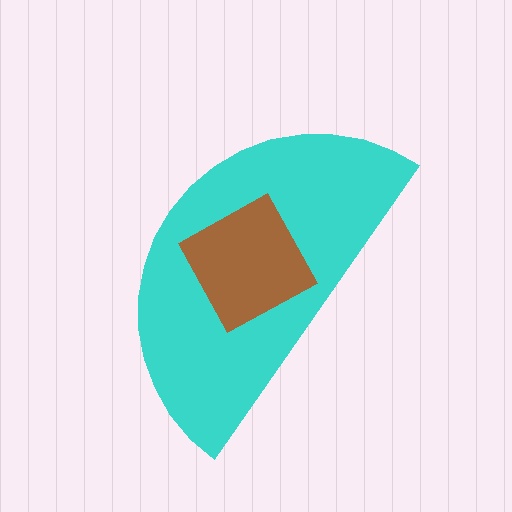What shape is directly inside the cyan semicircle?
The brown square.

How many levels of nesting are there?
2.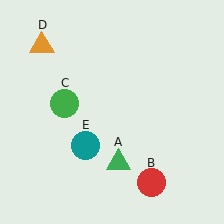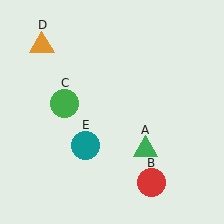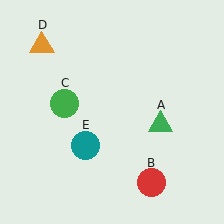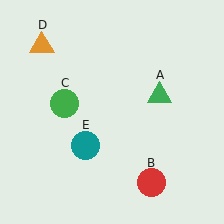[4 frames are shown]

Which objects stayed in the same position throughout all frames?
Red circle (object B) and green circle (object C) and orange triangle (object D) and teal circle (object E) remained stationary.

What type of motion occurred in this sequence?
The green triangle (object A) rotated counterclockwise around the center of the scene.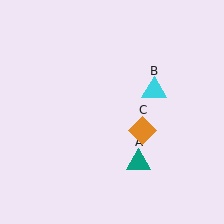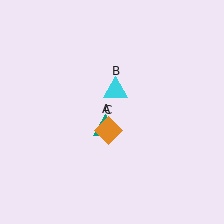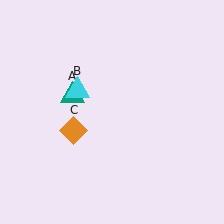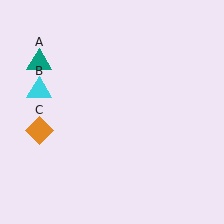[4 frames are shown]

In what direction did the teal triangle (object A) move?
The teal triangle (object A) moved up and to the left.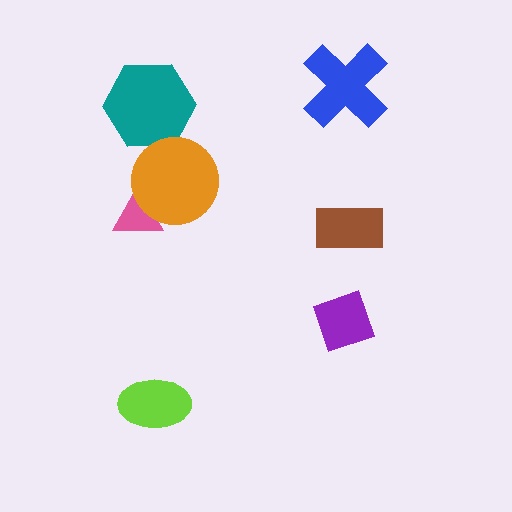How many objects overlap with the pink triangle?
1 object overlaps with the pink triangle.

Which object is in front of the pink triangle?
The orange circle is in front of the pink triangle.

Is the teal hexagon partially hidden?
Yes, it is partially covered by another shape.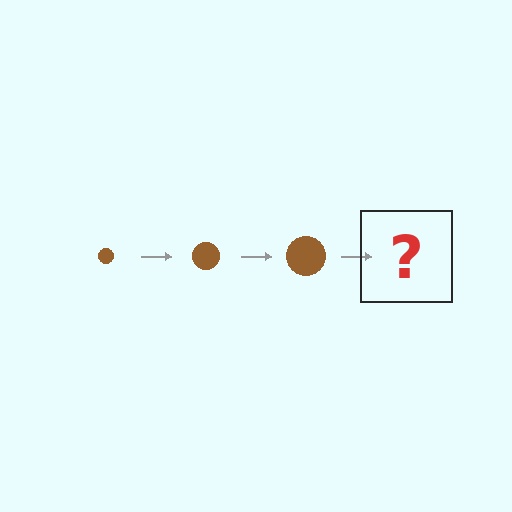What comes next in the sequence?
The next element should be a brown circle, larger than the previous one.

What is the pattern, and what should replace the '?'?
The pattern is that the circle gets progressively larger each step. The '?' should be a brown circle, larger than the previous one.